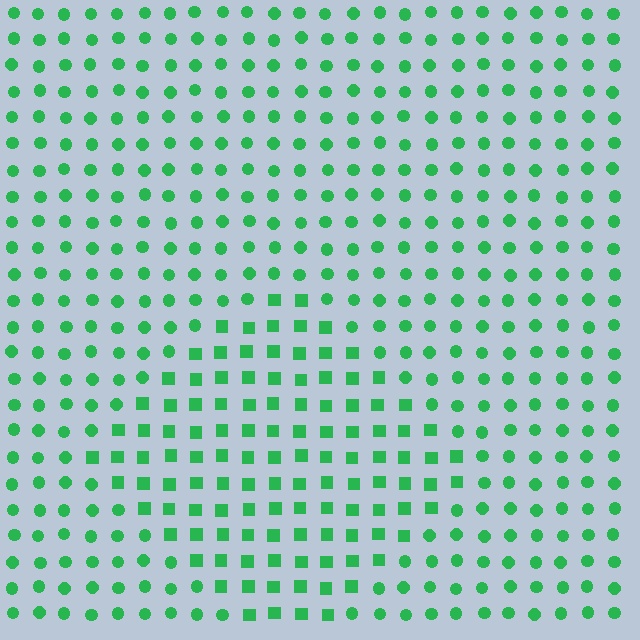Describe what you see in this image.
The image is filled with small green elements arranged in a uniform grid. A diamond-shaped region contains squares, while the surrounding area contains circles. The boundary is defined purely by the change in element shape.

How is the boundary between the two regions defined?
The boundary is defined by a change in element shape: squares inside vs. circles outside. All elements share the same color and spacing.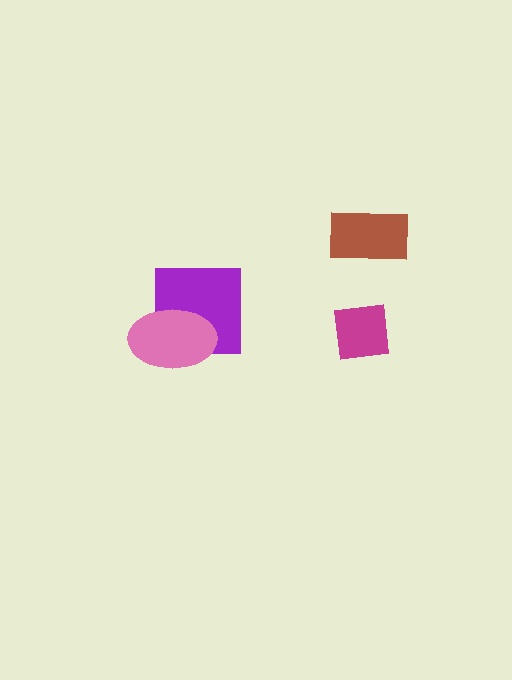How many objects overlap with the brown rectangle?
0 objects overlap with the brown rectangle.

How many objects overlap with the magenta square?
0 objects overlap with the magenta square.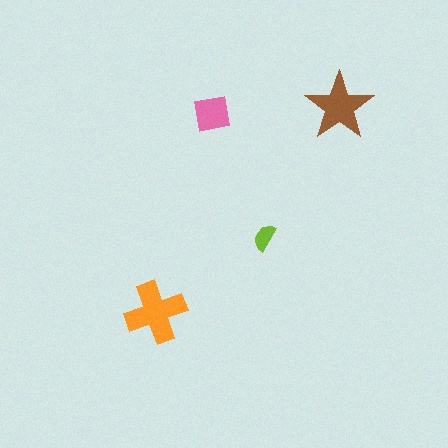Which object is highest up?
The brown star is topmost.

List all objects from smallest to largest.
The lime semicircle, the pink square, the brown star, the orange cross.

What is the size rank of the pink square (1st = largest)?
3rd.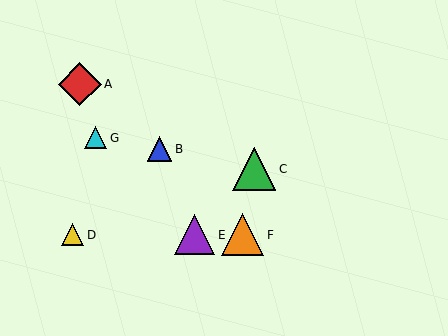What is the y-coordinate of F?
Object F is at y≈235.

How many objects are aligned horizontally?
3 objects (D, E, F) are aligned horizontally.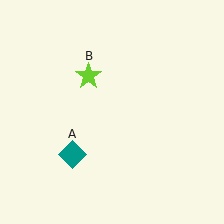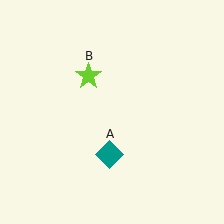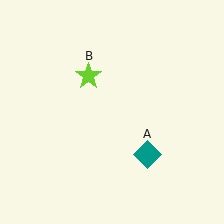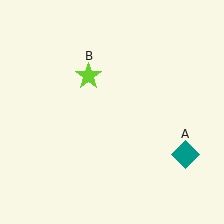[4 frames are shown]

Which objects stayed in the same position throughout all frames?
Lime star (object B) remained stationary.